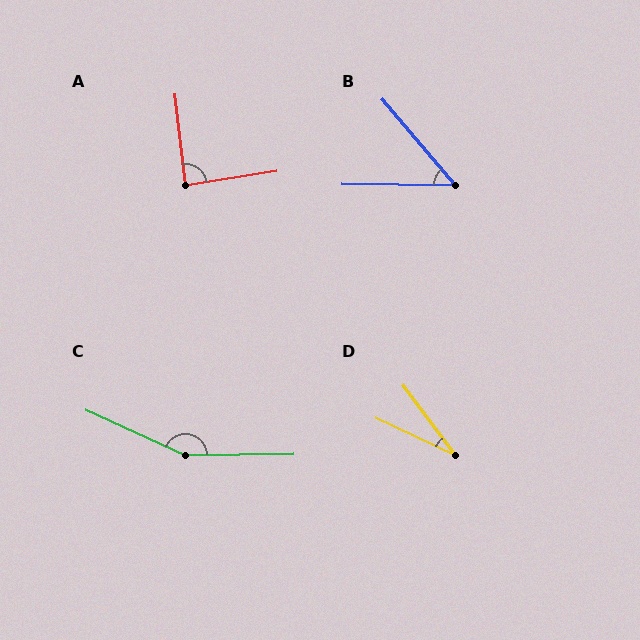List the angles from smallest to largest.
D (28°), B (49°), A (87°), C (155°).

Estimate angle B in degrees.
Approximately 49 degrees.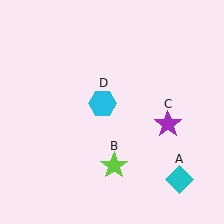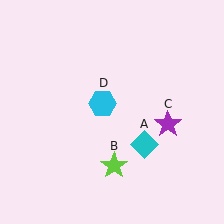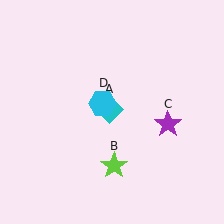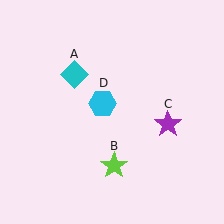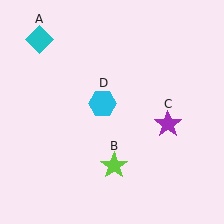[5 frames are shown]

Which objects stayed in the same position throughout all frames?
Lime star (object B) and purple star (object C) and cyan hexagon (object D) remained stationary.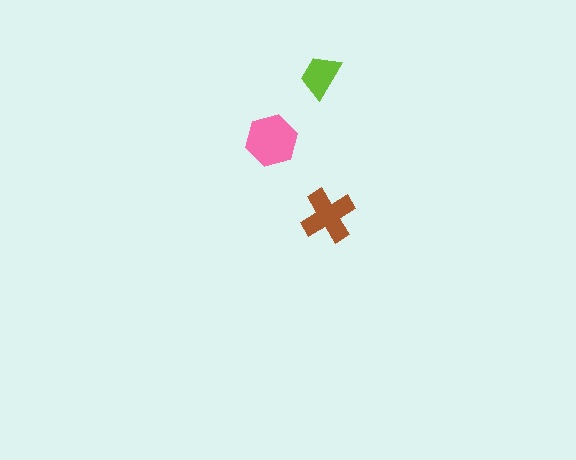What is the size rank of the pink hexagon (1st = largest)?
1st.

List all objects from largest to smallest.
The pink hexagon, the brown cross, the lime trapezoid.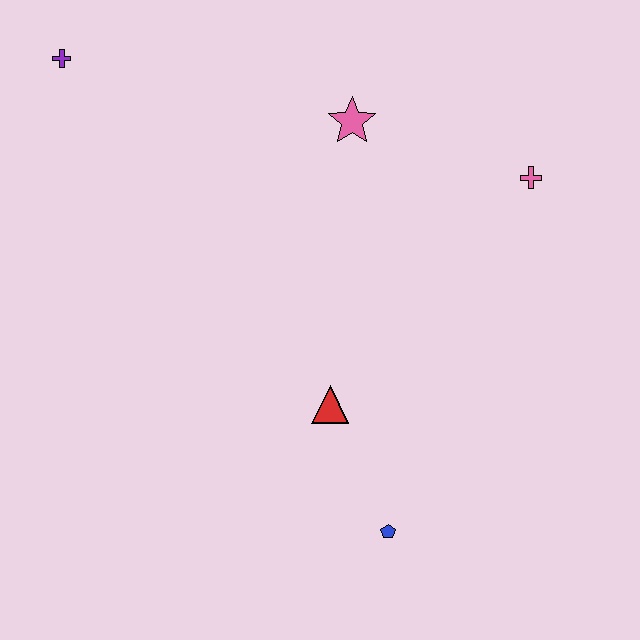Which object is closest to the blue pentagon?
The red triangle is closest to the blue pentagon.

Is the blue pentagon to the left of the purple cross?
No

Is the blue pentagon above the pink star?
No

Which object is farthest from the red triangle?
The purple cross is farthest from the red triangle.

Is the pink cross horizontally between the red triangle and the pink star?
No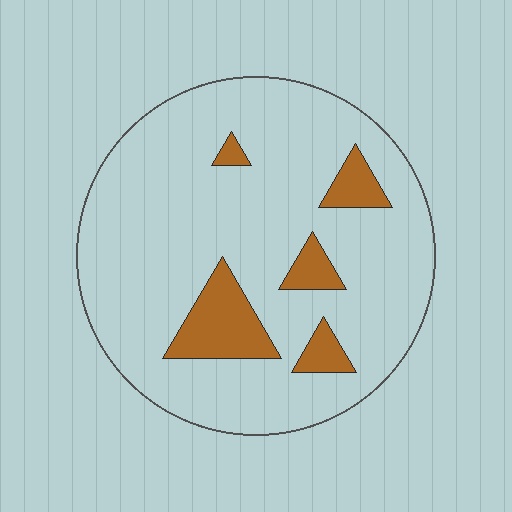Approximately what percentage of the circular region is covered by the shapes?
Approximately 15%.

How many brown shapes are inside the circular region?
5.